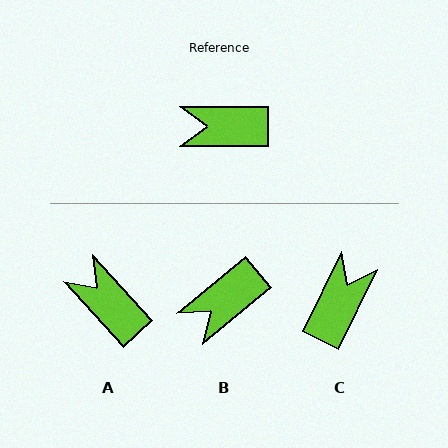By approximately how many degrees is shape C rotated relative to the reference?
Approximately 116 degrees clockwise.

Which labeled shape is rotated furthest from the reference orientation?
C, about 116 degrees away.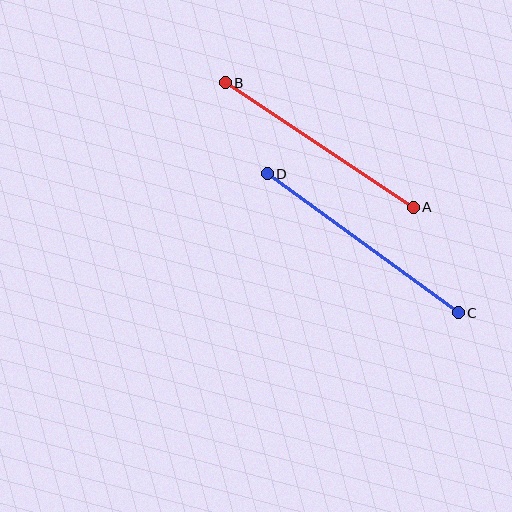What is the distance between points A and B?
The distance is approximately 226 pixels.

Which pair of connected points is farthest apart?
Points C and D are farthest apart.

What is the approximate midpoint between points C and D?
The midpoint is at approximately (363, 243) pixels.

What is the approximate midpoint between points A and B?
The midpoint is at approximately (319, 145) pixels.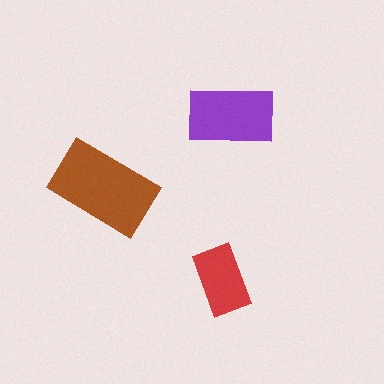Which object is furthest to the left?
The brown rectangle is leftmost.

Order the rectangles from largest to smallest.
the brown one, the purple one, the red one.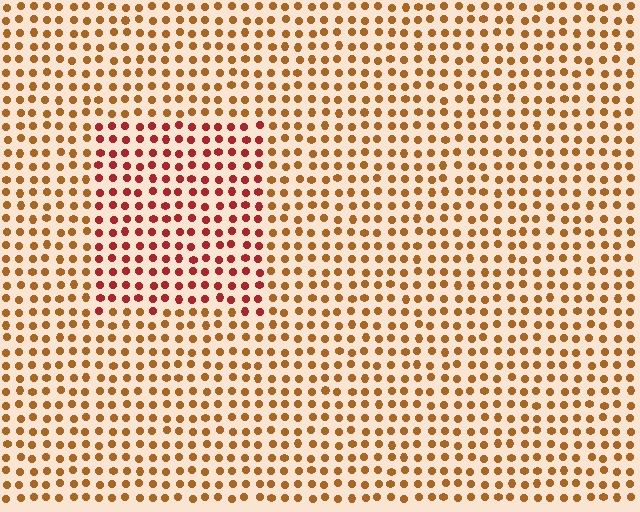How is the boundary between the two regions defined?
The boundary is defined purely by a slight shift in hue (about 33 degrees). Spacing, size, and orientation are identical on both sides.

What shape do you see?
I see a rectangle.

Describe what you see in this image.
The image is filled with small brown elements in a uniform arrangement. A rectangle-shaped region is visible where the elements are tinted to a slightly different hue, forming a subtle color boundary.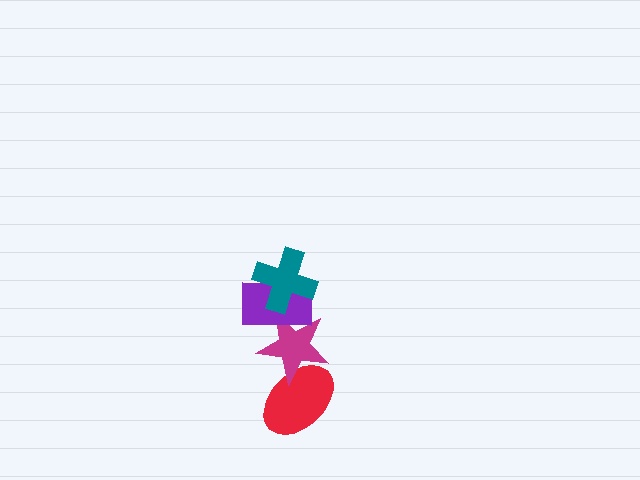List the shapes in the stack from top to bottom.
From top to bottom: the teal cross, the purple rectangle, the magenta star, the red ellipse.